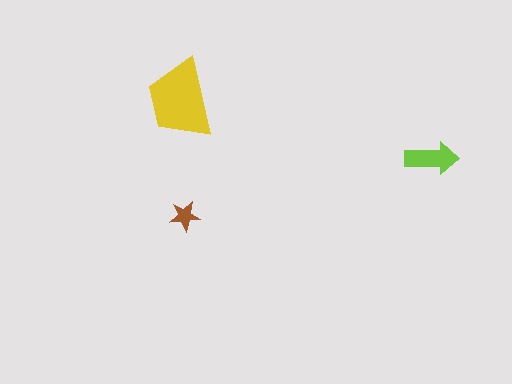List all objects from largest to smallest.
The yellow trapezoid, the lime arrow, the brown star.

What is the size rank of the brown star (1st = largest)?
3rd.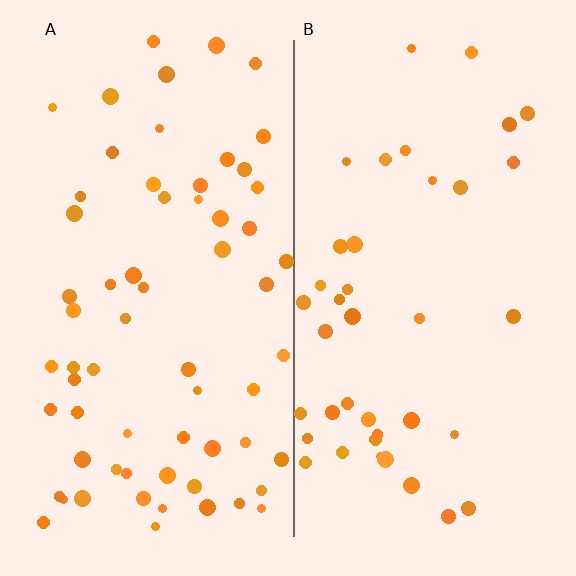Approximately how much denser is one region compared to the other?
Approximately 1.6× — region A over region B.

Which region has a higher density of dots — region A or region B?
A (the left).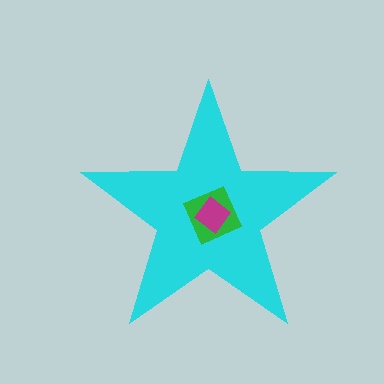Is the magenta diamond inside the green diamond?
Yes.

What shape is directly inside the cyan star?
The green diamond.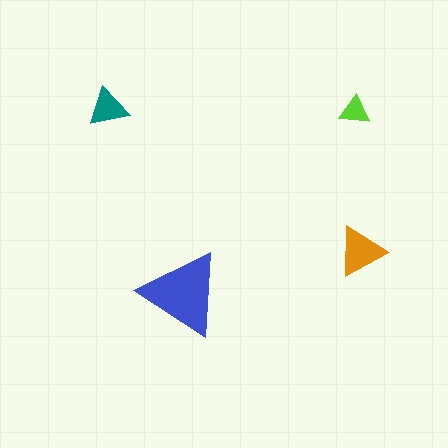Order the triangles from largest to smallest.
the blue one, the orange one, the teal one, the lime one.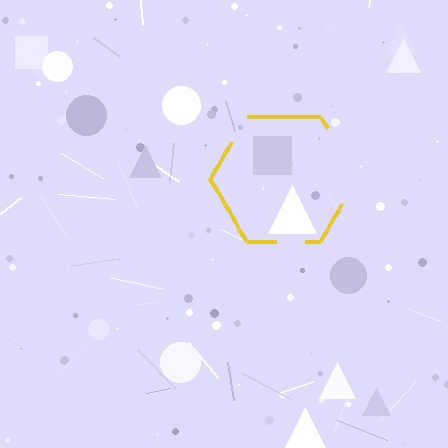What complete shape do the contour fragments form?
The contour fragments form a hexagon.